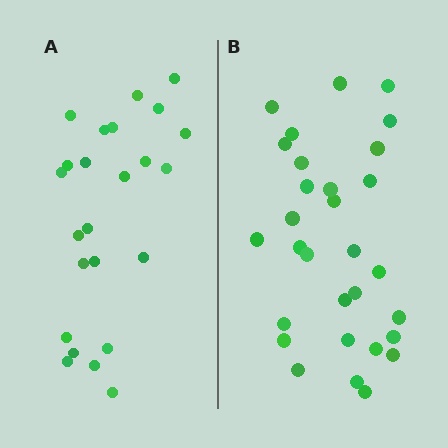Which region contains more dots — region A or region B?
Region B (the right region) has more dots.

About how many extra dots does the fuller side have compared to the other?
Region B has about 6 more dots than region A.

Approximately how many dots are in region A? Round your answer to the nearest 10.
About 20 dots. (The exact count is 24, which rounds to 20.)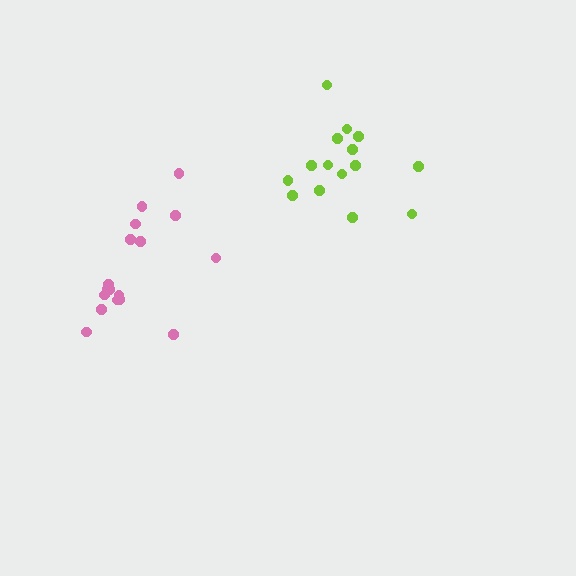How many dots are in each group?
Group 1: 16 dots, Group 2: 17 dots (33 total).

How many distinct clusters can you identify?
There are 2 distinct clusters.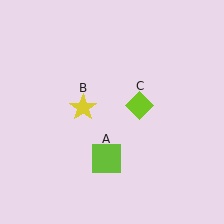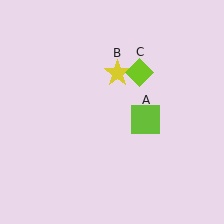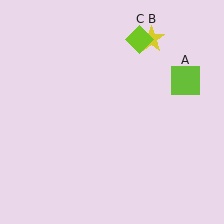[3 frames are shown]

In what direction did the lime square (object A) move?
The lime square (object A) moved up and to the right.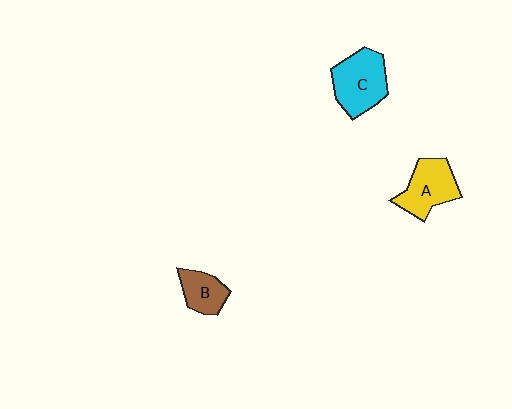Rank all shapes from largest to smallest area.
From largest to smallest: C (cyan), A (yellow), B (brown).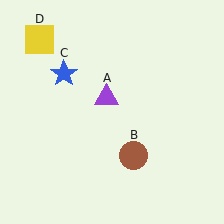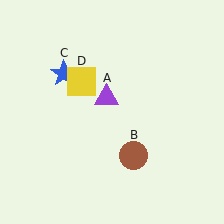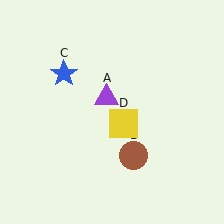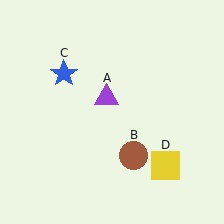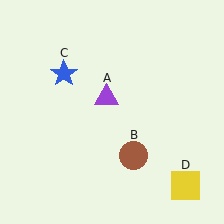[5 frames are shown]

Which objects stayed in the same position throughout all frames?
Purple triangle (object A) and brown circle (object B) and blue star (object C) remained stationary.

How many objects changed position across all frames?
1 object changed position: yellow square (object D).